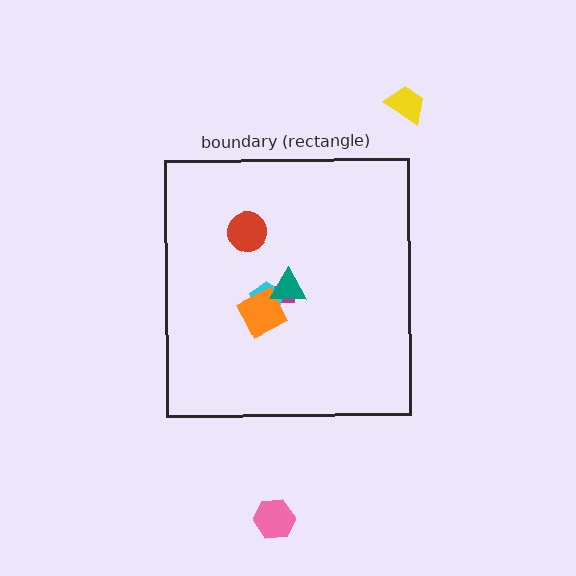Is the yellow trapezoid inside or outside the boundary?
Outside.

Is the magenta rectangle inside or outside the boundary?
Inside.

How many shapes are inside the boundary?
5 inside, 2 outside.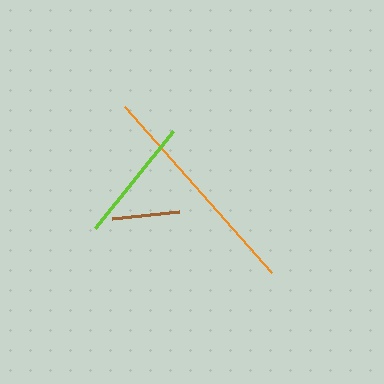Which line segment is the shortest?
The brown line is the shortest at approximately 67 pixels.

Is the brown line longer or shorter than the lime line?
The lime line is longer than the brown line.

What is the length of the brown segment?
The brown segment is approximately 67 pixels long.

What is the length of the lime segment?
The lime segment is approximately 124 pixels long.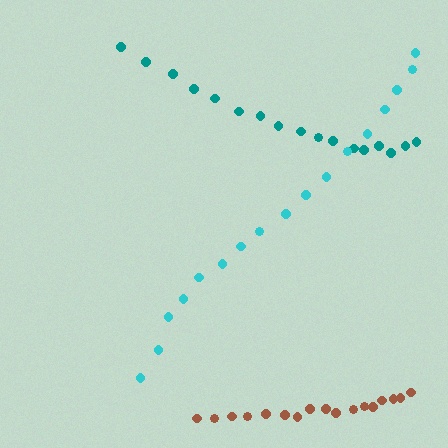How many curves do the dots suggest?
There are 3 distinct paths.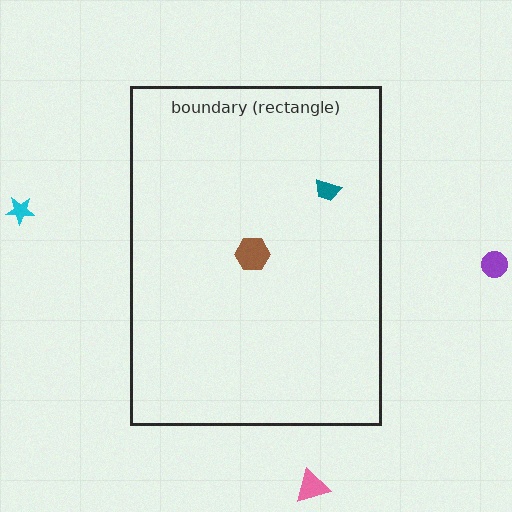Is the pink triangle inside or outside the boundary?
Outside.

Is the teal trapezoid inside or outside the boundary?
Inside.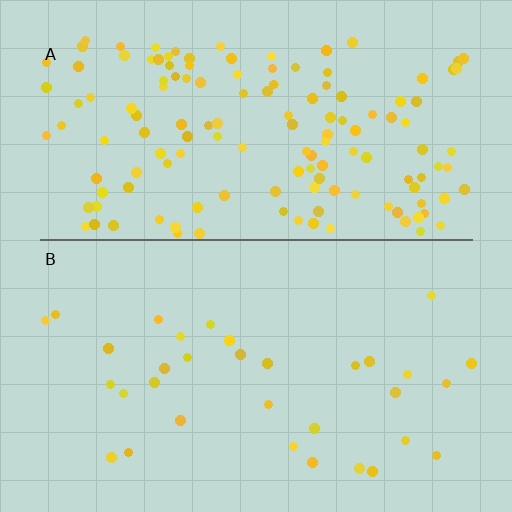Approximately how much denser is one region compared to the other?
Approximately 4.3× — region A over region B.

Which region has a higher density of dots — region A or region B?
A (the top).